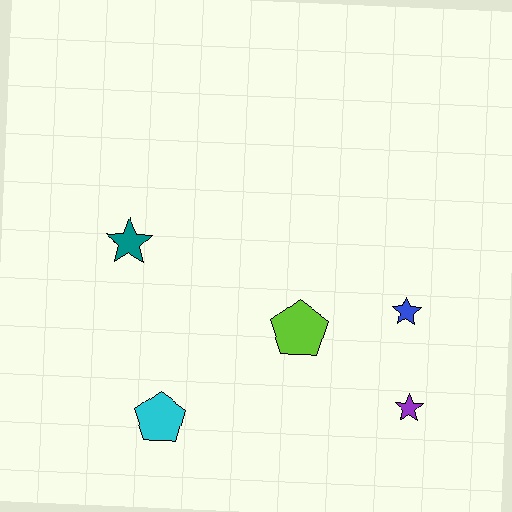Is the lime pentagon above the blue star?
No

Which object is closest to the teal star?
The cyan pentagon is closest to the teal star.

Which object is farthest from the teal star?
The purple star is farthest from the teal star.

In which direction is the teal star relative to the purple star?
The teal star is to the left of the purple star.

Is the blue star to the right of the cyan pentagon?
Yes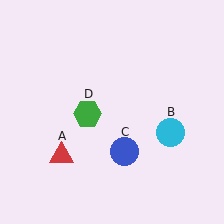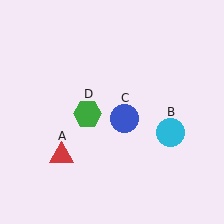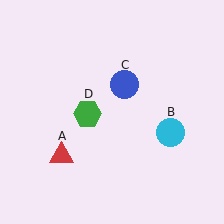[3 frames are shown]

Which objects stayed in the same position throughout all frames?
Red triangle (object A) and cyan circle (object B) and green hexagon (object D) remained stationary.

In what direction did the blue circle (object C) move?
The blue circle (object C) moved up.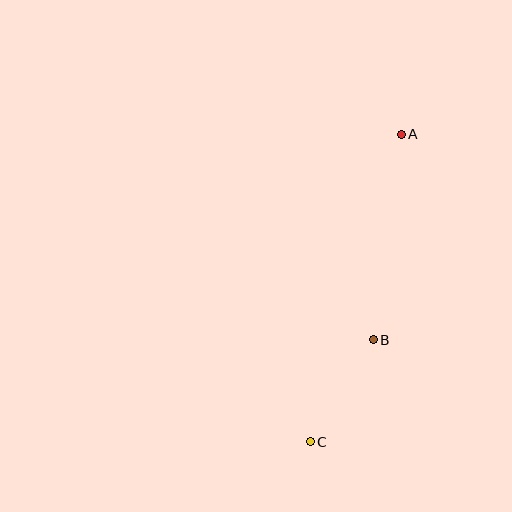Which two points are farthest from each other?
Points A and C are farthest from each other.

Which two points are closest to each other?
Points B and C are closest to each other.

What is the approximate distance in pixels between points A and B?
The distance between A and B is approximately 207 pixels.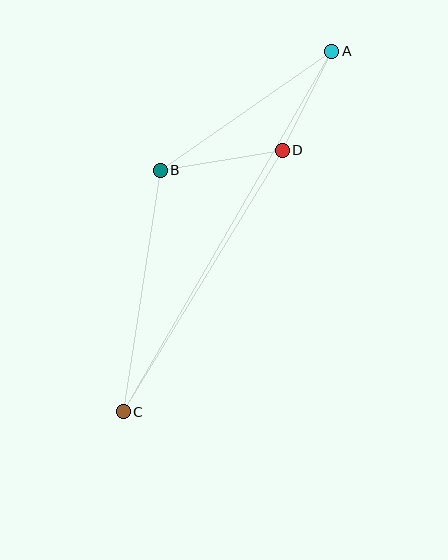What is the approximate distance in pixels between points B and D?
The distance between B and D is approximately 123 pixels.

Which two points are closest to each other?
Points A and D are closest to each other.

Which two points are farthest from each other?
Points A and C are farthest from each other.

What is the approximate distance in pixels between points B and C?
The distance between B and C is approximately 244 pixels.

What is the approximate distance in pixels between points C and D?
The distance between C and D is approximately 306 pixels.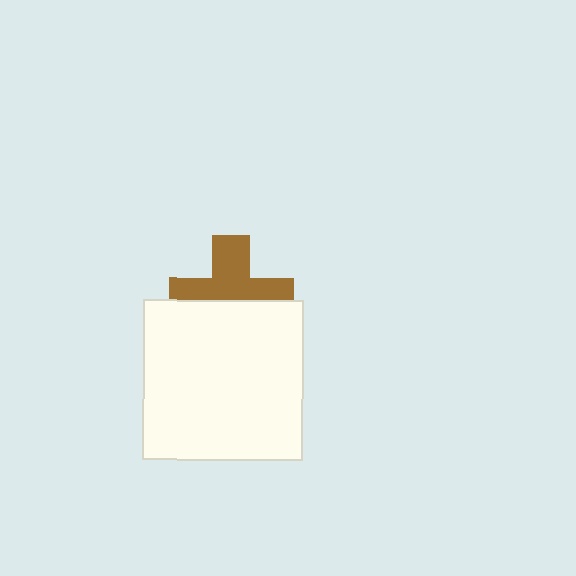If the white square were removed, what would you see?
You would see the complete brown cross.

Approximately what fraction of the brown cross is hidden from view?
Roughly 46% of the brown cross is hidden behind the white square.